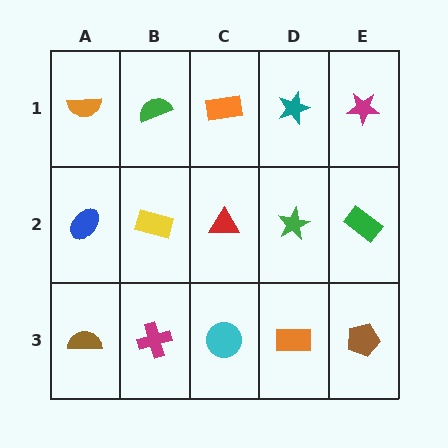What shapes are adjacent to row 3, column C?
A red triangle (row 2, column C), a magenta cross (row 3, column B), an orange rectangle (row 3, column D).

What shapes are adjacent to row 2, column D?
A teal star (row 1, column D), an orange rectangle (row 3, column D), a red triangle (row 2, column C), a green rectangle (row 2, column E).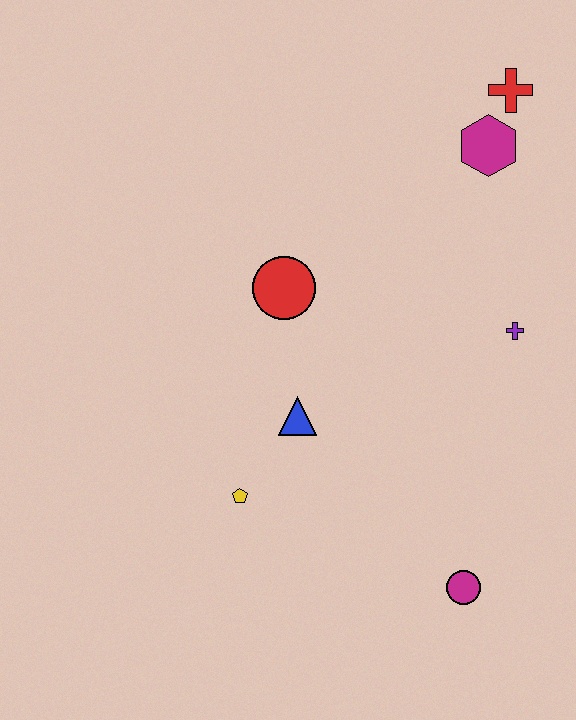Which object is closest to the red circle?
The blue triangle is closest to the red circle.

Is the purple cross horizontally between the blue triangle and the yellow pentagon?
No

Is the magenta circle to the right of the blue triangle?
Yes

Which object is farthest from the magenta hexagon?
The magenta circle is farthest from the magenta hexagon.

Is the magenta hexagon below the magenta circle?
No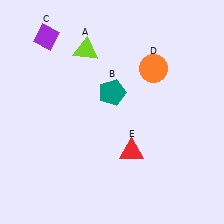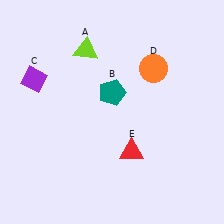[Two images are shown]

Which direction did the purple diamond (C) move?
The purple diamond (C) moved down.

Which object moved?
The purple diamond (C) moved down.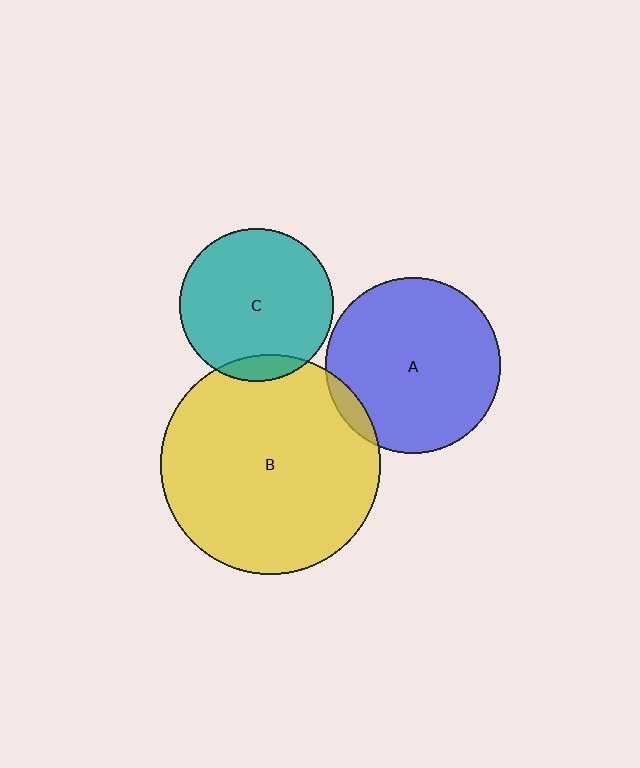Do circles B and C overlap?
Yes.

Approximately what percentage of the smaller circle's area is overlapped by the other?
Approximately 10%.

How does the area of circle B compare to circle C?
Approximately 2.1 times.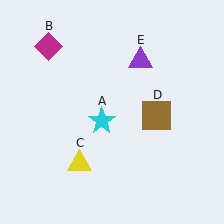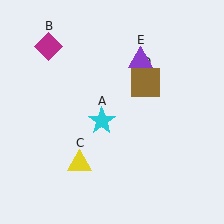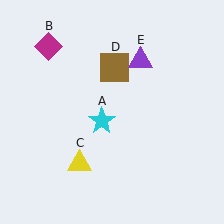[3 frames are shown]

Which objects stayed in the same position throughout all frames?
Cyan star (object A) and magenta diamond (object B) and yellow triangle (object C) and purple triangle (object E) remained stationary.